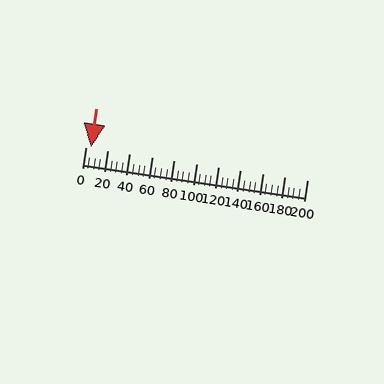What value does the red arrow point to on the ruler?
The red arrow points to approximately 5.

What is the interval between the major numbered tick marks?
The major tick marks are spaced 20 units apart.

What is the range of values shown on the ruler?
The ruler shows values from 0 to 200.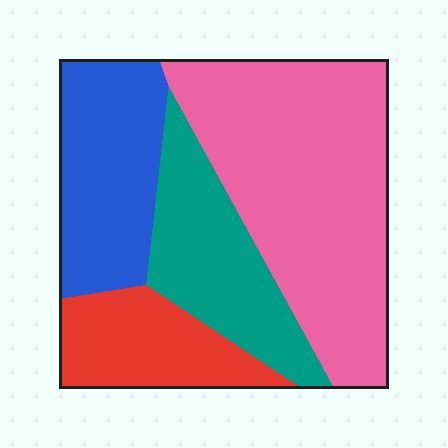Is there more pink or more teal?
Pink.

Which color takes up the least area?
Red, at roughly 15%.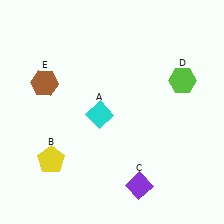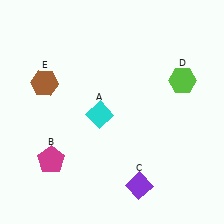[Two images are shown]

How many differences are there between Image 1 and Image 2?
There is 1 difference between the two images.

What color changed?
The pentagon (B) changed from yellow in Image 1 to magenta in Image 2.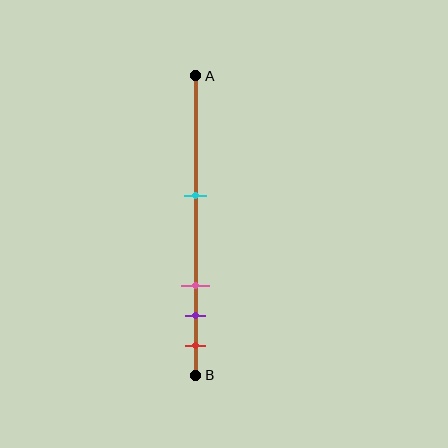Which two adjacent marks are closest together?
The purple and red marks are the closest adjacent pair.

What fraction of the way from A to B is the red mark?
The red mark is approximately 90% (0.9) of the way from A to B.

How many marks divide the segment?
There are 4 marks dividing the segment.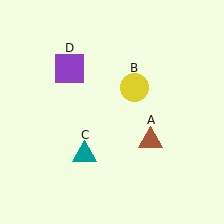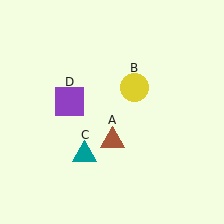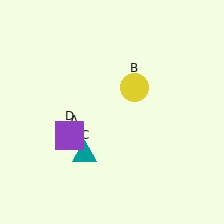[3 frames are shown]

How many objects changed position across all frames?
2 objects changed position: brown triangle (object A), purple square (object D).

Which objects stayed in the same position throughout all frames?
Yellow circle (object B) and teal triangle (object C) remained stationary.